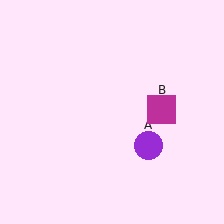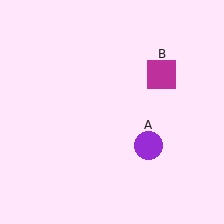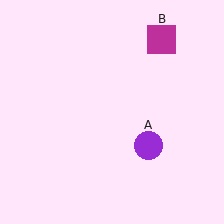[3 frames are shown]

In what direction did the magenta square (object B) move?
The magenta square (object B) moved up.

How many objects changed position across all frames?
1 object changed position: magenta square (object B).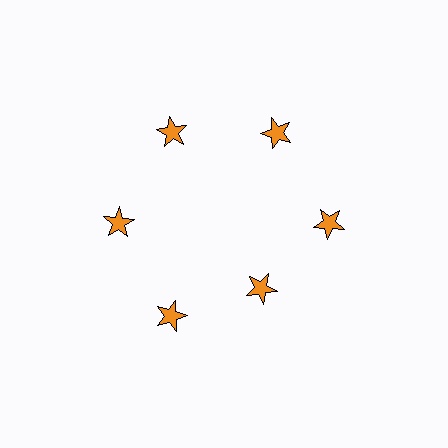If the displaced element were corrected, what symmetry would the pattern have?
It would have 6-fold rotational symmetry — the pattern would map onto itself every 60 degrees.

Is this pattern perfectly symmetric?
No. The 6 orange stars are arranged in a ring, but one element near the 5 o'clock position is pulled inward toward the center, breaking the 6-fold rotational symmetry.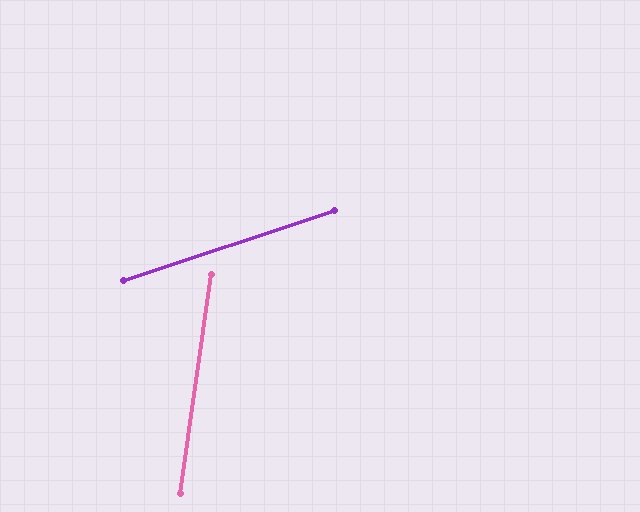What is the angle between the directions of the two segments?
Approximately 64 degrees.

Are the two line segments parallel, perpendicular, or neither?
Neither parallel nor perpendicular — they differ by about 64°.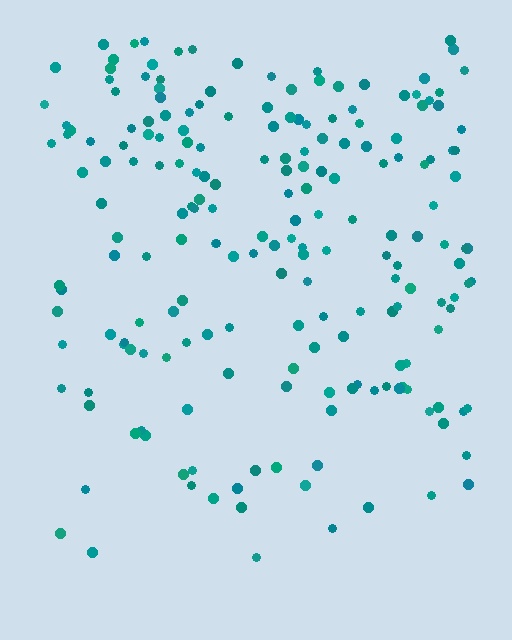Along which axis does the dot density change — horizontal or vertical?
Vertical.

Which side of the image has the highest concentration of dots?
The top.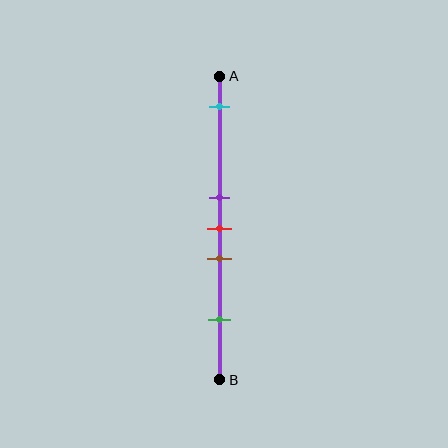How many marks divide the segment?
There are 5 marks dividing the segment.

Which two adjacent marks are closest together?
The purple and red marks are the closest adjacent pair.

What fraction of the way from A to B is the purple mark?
The purple mark is approximately 40% (0.4) of the way from A to B.